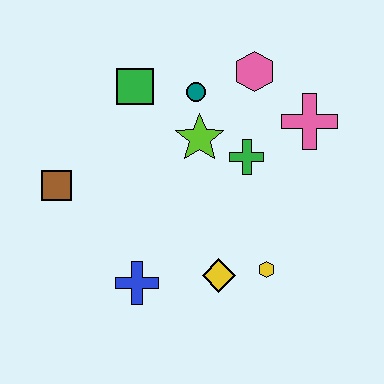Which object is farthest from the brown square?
The pink cross is farthest from the brown square.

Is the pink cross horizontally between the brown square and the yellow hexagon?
No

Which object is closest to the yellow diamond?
The yellow hexagon is closest to the yellow diamond.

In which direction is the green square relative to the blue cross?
The green square is above the blue cross.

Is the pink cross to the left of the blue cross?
No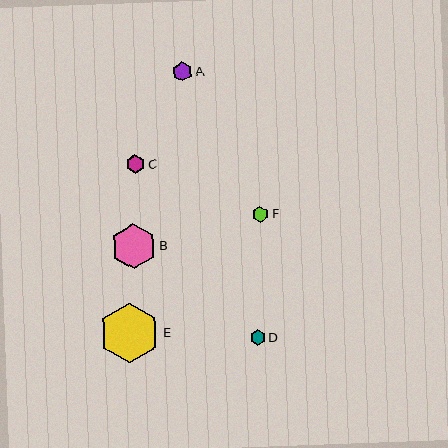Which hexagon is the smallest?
Hexagon D is the smallest with a size of approximately 15 pixels.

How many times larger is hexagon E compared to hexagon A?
Hexagon E is approximately 3.1 times the size of hexagon A.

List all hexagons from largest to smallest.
From largest to smallest: E, B, A, C, F, D.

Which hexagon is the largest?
Hexagon E is the largest with a size of approximately 60 pixels.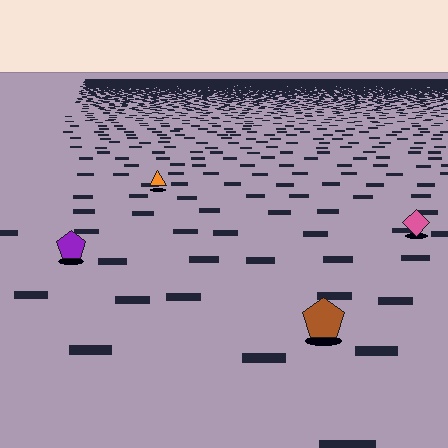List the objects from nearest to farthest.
From nearest to farthest: the brown pentagon, the purple pentagon, the pink diamond, the orange triangle.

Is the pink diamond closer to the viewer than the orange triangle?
Yes. The pink diamond is closer — you can tell from the texture gradient: the ground texture is coarser near it.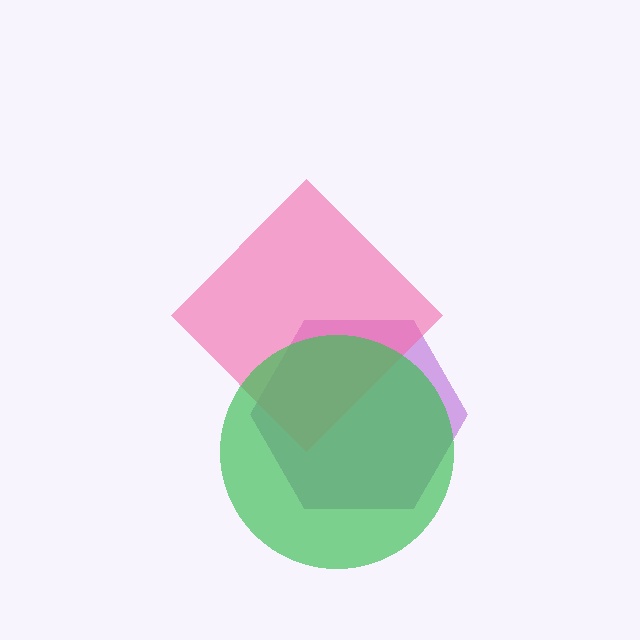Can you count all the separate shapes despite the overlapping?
Yes, there are 3 separate shapes.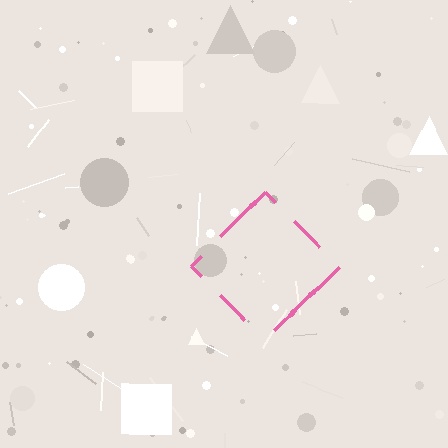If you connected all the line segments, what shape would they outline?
They would outline a diamond.